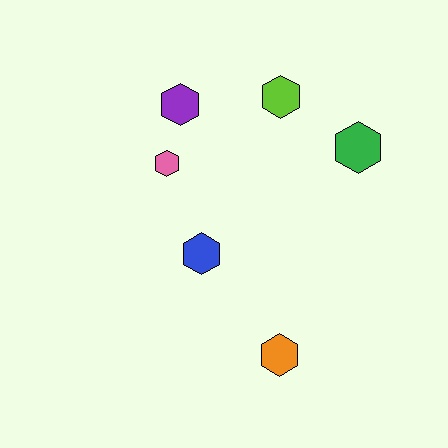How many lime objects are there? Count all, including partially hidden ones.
There is 1 lime object.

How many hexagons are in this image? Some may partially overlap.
There are 6 hexagons.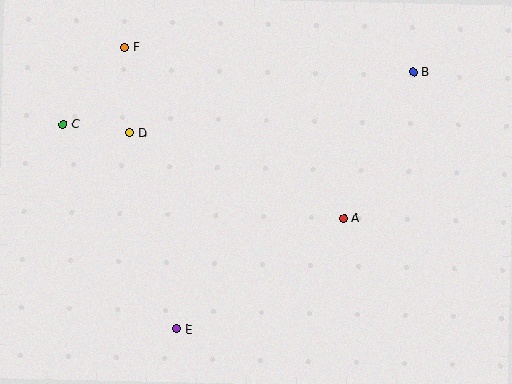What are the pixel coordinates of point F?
Point F is at (125, 47).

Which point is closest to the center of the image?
Point A at (344, 218) is closest to the center.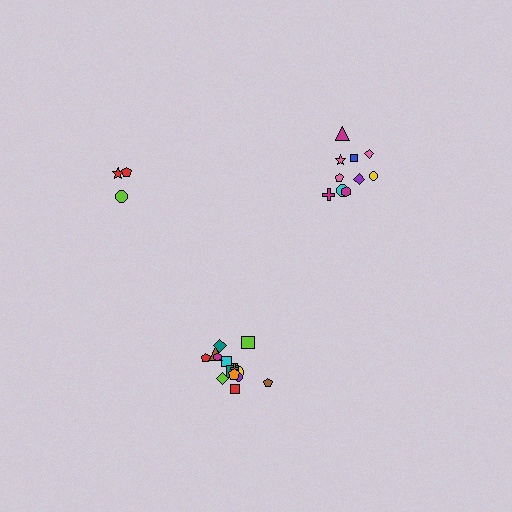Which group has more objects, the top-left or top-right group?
The top-right group.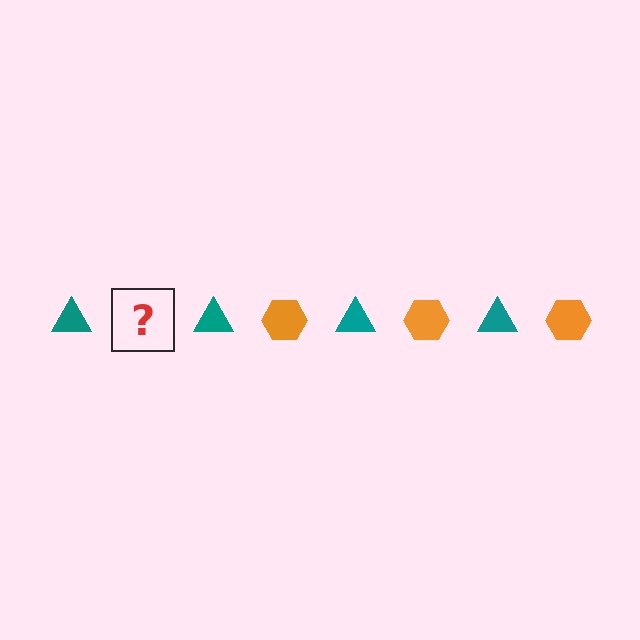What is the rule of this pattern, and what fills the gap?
The rule is that the pattern alternates between teal triangle and orange hexagon. The gap should be filled with an orange hexagon.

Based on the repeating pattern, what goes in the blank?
The blank should be an orange hexagon.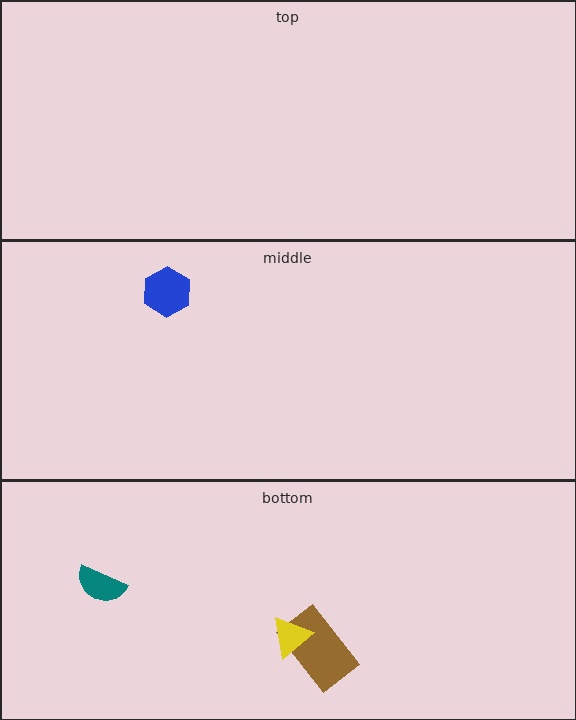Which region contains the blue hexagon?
The middle region.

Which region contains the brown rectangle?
The bottom region.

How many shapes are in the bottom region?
3.